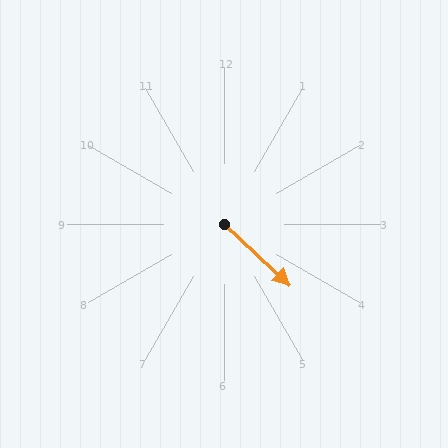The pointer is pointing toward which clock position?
Roughly 4 o'clock.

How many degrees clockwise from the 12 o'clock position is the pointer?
Approximately 133 degrees.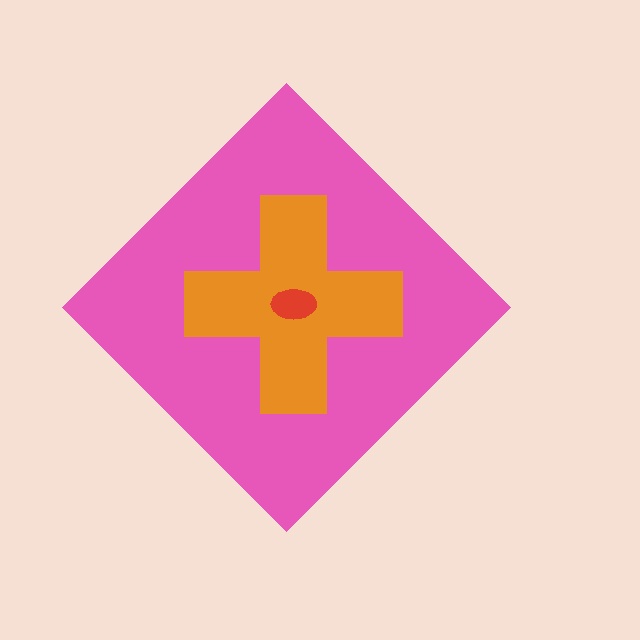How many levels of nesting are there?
3.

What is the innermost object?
The red ellipse.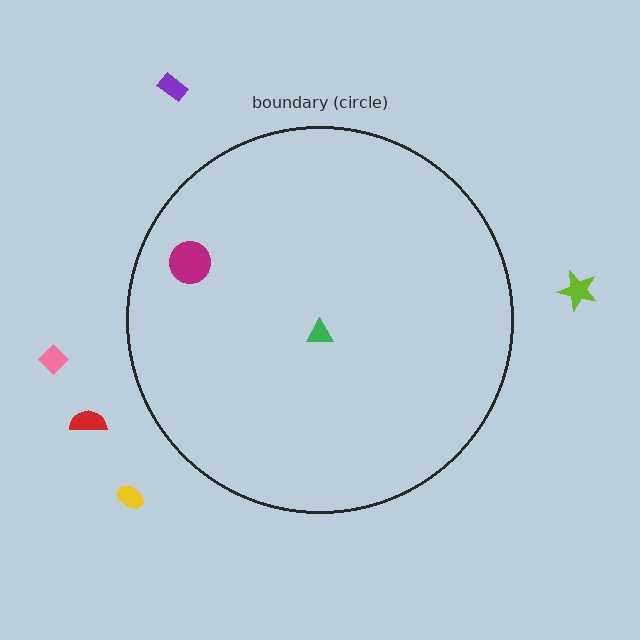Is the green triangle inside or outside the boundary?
Inside.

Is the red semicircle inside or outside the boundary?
Outside.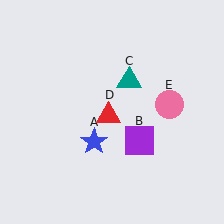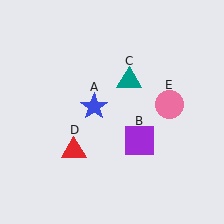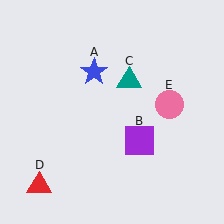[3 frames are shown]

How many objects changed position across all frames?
2 objects changed position: blue star (object A), red triangle (object D).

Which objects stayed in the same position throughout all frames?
Purple square (object B) and teal triangle (object C) and pink circle (object E) remained stationary.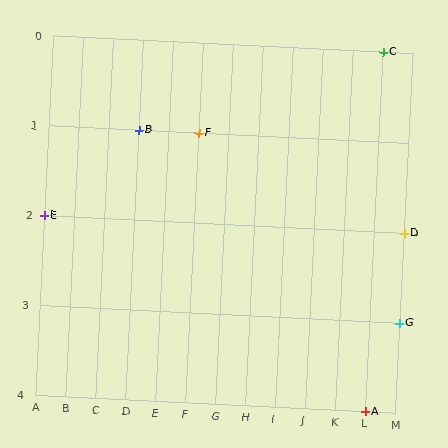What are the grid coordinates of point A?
Point A is at grid coordinates (L, 4).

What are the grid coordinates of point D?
Point D is at grid coordinates (M, 2).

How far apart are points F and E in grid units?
Points F and E are 5 columns and 1 row apart (about 5.1 grid units diagonally).